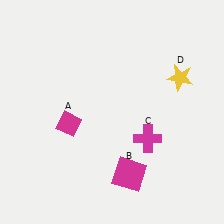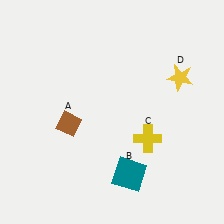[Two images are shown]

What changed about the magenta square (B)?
In Image 1, B is magenta. In Image 2, it changed to teal.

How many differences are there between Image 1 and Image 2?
There are 3 differences between the two images.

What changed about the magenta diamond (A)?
In Image 1, A is magenta. In Image 2, it changed to brown.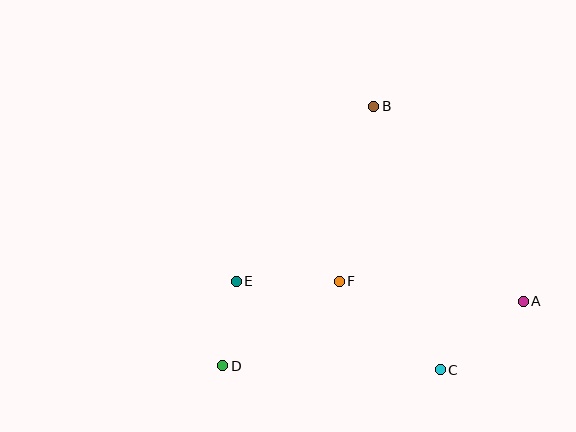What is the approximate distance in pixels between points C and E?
The distance between C and E is approximately 222 pixels.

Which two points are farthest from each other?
Points A and D are farthest from each other.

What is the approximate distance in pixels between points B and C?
The distance between B and C is approximately 271 pixels.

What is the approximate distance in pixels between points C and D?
The distance between C and D is approximately 217 pixels.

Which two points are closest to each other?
Points D and E are closest to each other.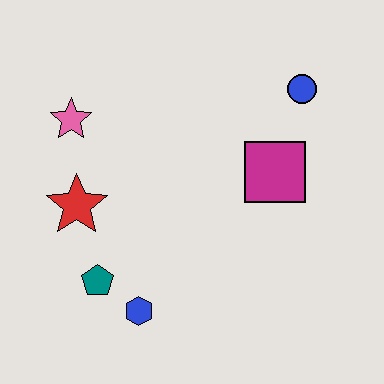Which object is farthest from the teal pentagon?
The blue circle is farthest from the teal pentagon.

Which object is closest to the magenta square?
The blue circle is closest to the magenta square.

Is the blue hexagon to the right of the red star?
Yes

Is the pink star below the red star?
No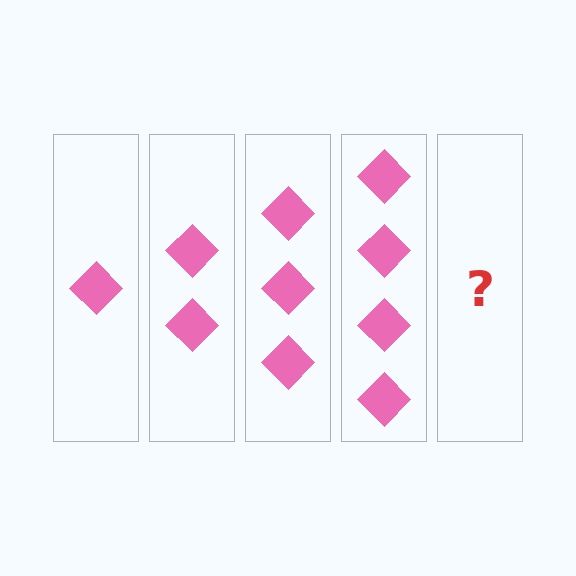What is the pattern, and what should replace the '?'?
The pattern is that each step adds one more diamond. The '?' should be 5 diamonds.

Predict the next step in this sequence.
The next step is 5 diamonds.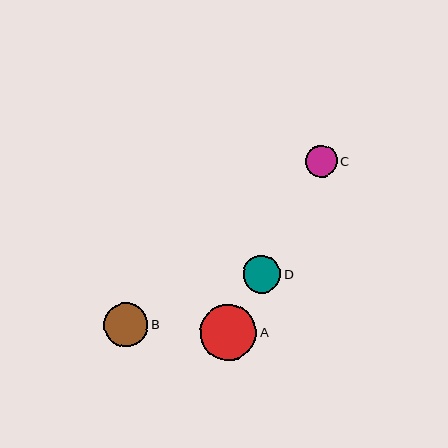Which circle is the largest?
Circle A is the largest with a size of approximately 56 pixels.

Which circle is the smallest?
Circle C is the smallest with a size of approximately 32 pixels.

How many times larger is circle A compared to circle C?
Circle A is approximately 1.8 times the size of circle C.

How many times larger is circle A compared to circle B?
Circle A is approximately 1.3 times the size of circle B.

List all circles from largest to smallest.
From largest to smallest: A, B, D, C.